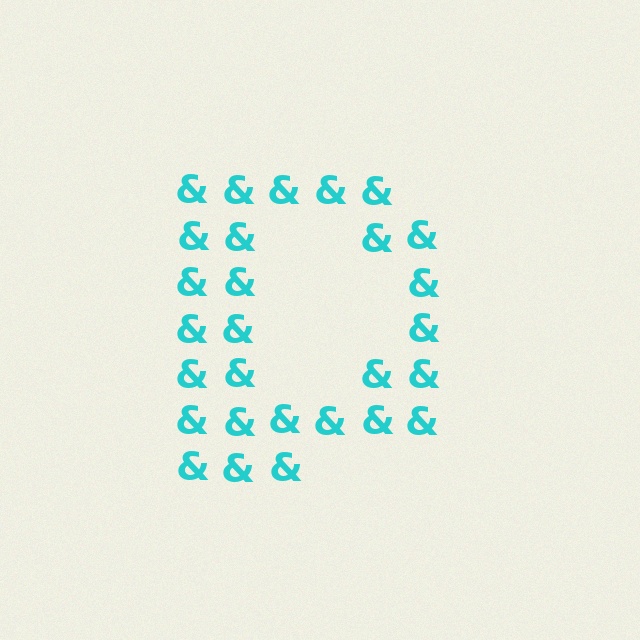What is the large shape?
The large shape is the letter D.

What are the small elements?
The small elements are ampersands.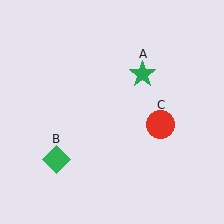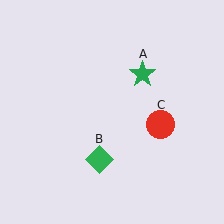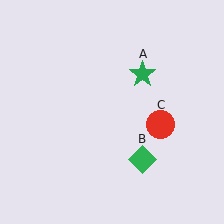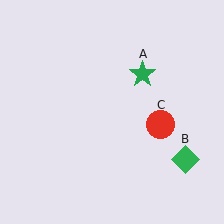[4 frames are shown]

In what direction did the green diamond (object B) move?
The green diamond (object B) moved right.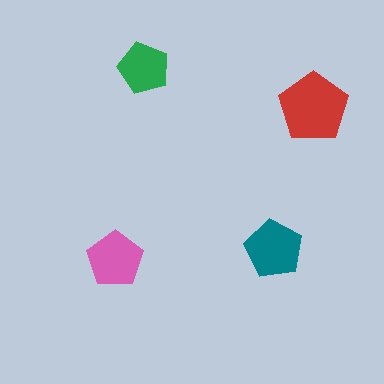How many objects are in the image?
There are 4 objects in the image.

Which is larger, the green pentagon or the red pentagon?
The red one.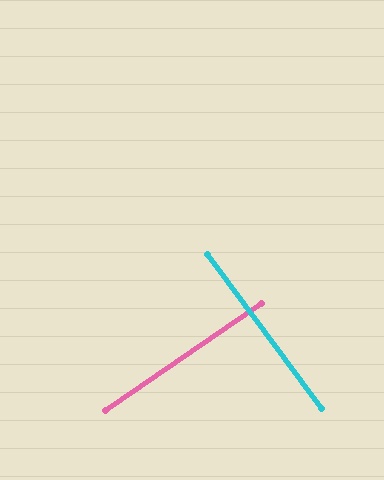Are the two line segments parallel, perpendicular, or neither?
Perpendicular — they meet at approximately 88°.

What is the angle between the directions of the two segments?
Approximately 88 degrees.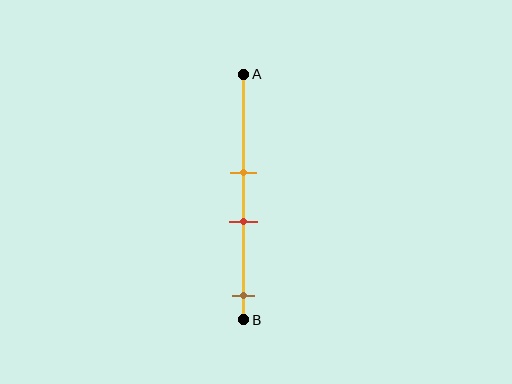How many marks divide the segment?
There are 3 marks dividing the segment.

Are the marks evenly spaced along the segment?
No, the marks are not evenly spaced.